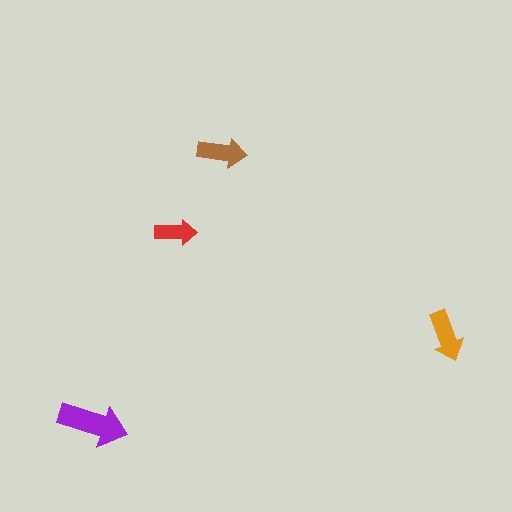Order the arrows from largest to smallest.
the purple one, the orange one, the brown one, the red one.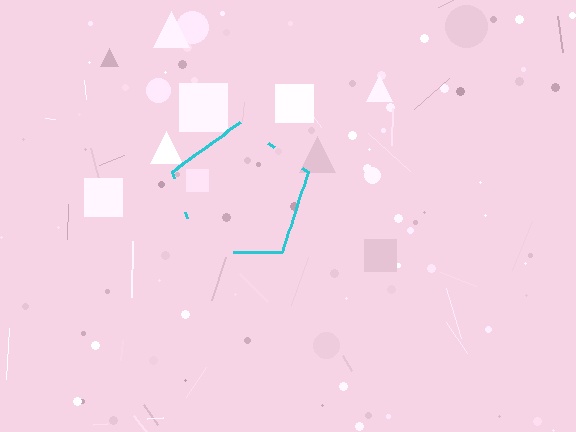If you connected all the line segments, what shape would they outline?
They would outline a pentagon.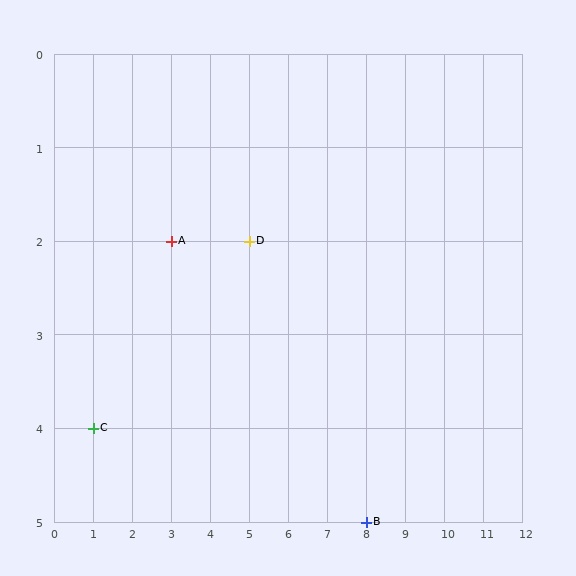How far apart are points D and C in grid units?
Points D and C are 4 columns and 2 rows apart (about 4.5 grid units diagonally).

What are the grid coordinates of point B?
Point B is at grid coordinates (8, 5).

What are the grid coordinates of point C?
Point C is at grid coordinates (1, 4).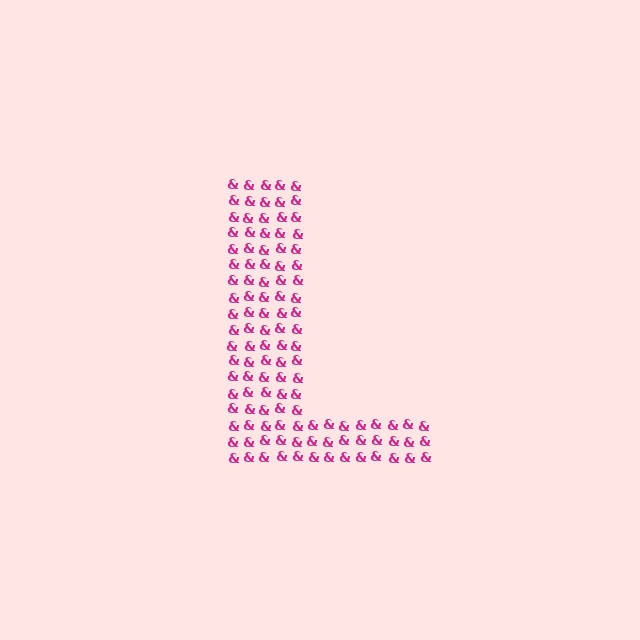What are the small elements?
The small elements are ampersands.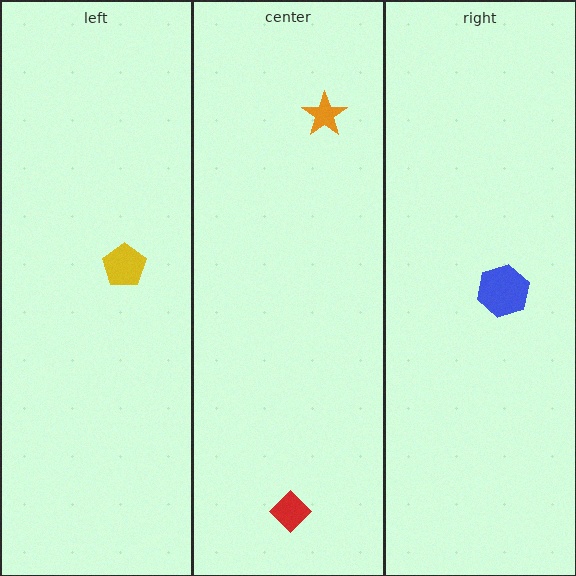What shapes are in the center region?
The red diamond, the orange star.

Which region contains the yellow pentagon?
The left region.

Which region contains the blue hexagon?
The right region.